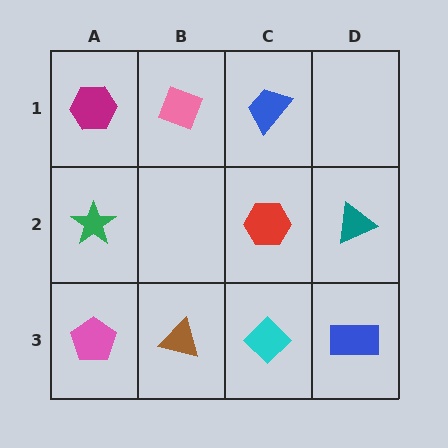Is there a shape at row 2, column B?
No, that cell is empty.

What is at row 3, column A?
A pink pentagon.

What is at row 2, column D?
A teal triangle.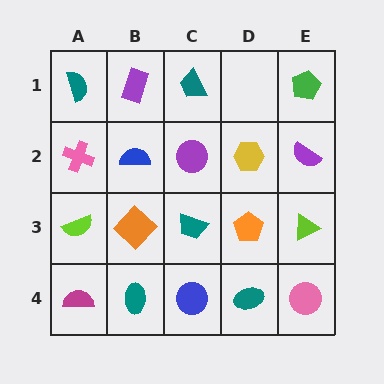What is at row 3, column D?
An orange pentagon.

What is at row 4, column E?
A pink circle.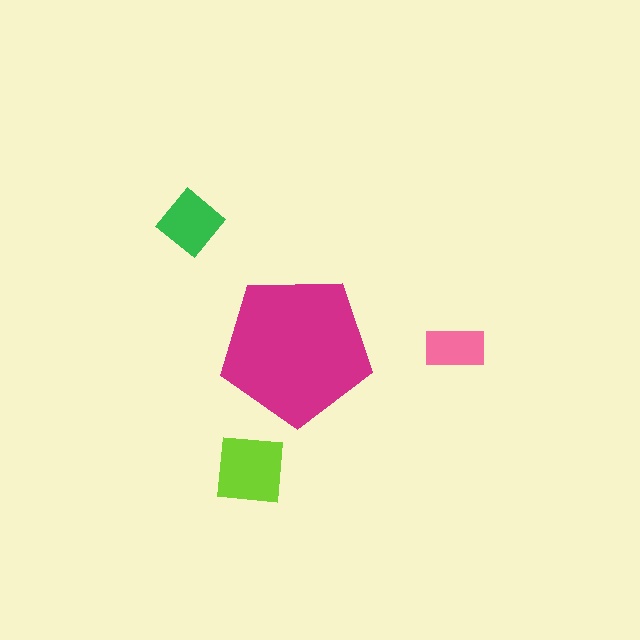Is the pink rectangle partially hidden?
No, the pink rectangle is fully visible.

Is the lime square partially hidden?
No, the lime square is fully visible.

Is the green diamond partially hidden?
No, the green diamond is fully visible.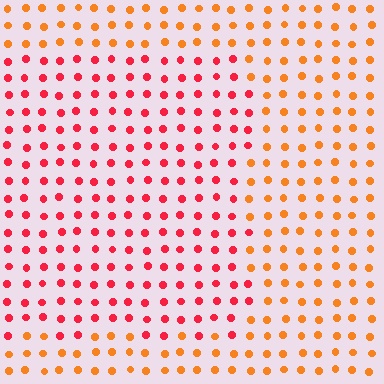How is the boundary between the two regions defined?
The boundary is defined purely by a slight shift in hue (about 37 degrees). Spacing, size, and orientation are identical on both sides.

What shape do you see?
I see a rectangle.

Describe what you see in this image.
The image is filled with small orange elements in a uniform arrangement. A rectangle-shaped region is visible where the elements are tinted to a slightly different hue, forming a subtle color boundary.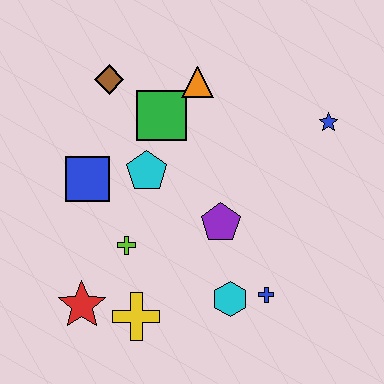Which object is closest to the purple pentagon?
The cyan hexagon is closest to the purple pentagon.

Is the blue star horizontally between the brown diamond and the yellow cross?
No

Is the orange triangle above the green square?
Yes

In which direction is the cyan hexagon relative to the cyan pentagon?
The cyan hexagon is below the cyan pentagon.